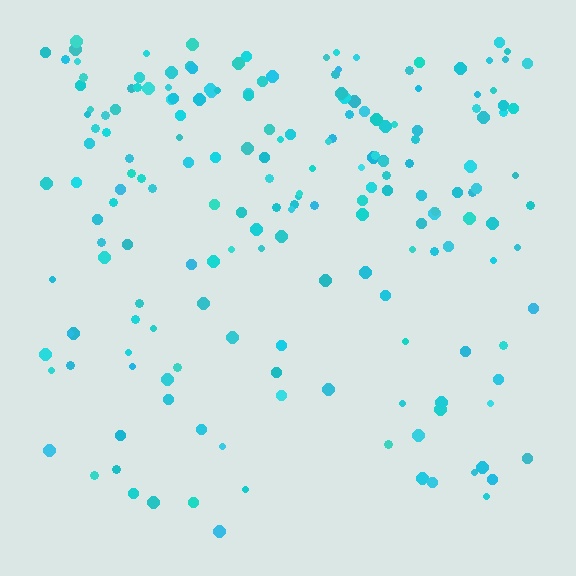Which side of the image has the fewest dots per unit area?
The bottom.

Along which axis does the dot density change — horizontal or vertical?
Vertical.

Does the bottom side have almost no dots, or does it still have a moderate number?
Still a moderate number, just noticeably fewer than the top.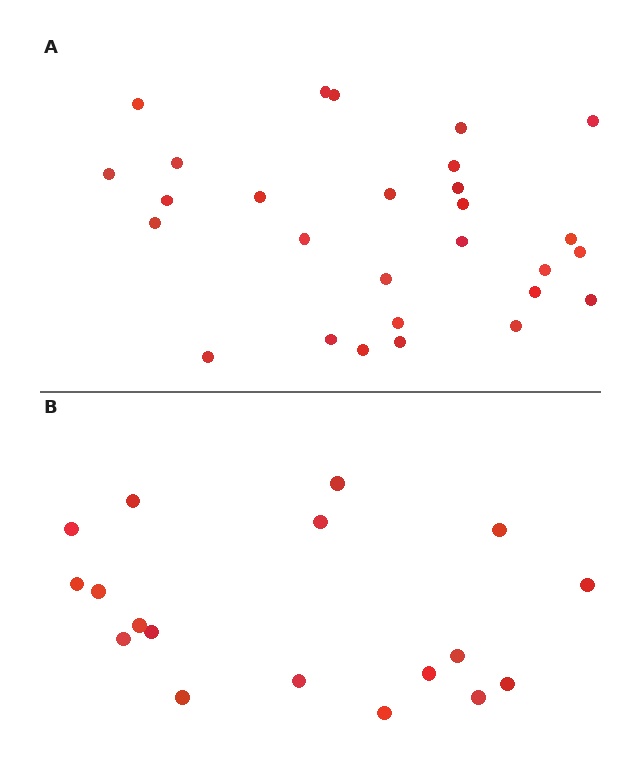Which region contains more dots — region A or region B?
Region A (the top region) has more dots.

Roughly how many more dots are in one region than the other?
Region A has roughly 10 or so more dots than region B.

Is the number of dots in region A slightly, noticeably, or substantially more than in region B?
Region A has substantially more. The ratio is roughly 1.6 to 1.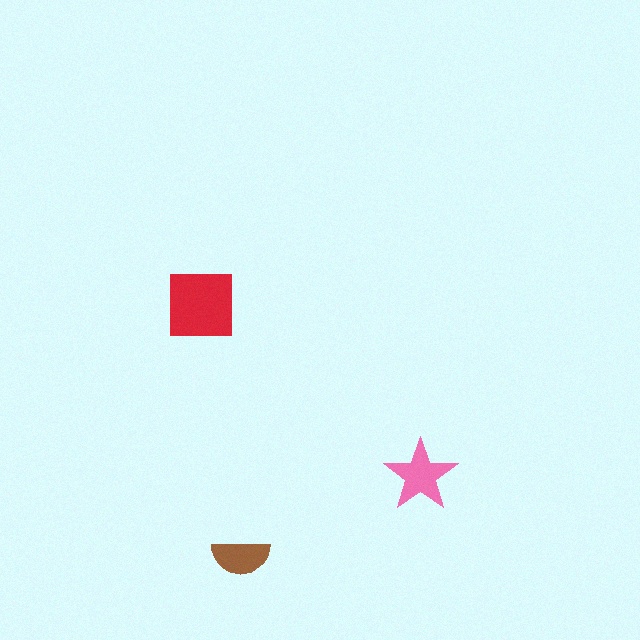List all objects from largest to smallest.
The red square, the pink star, the brown semicircle.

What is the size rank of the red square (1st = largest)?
1st.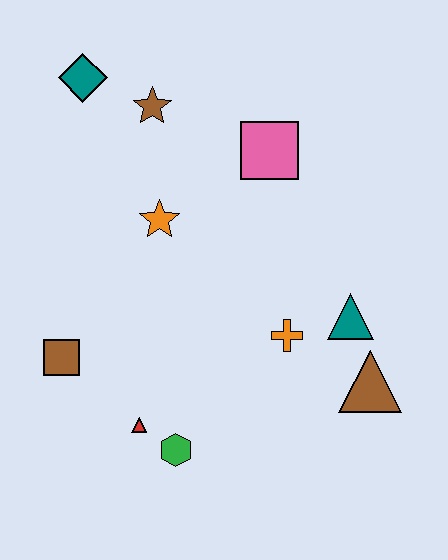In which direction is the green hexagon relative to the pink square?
The green hexagon is below the pink square.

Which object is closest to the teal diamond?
The brown star is closest to the teal diamond.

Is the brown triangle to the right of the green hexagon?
Yes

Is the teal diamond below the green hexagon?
No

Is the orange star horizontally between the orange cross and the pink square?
No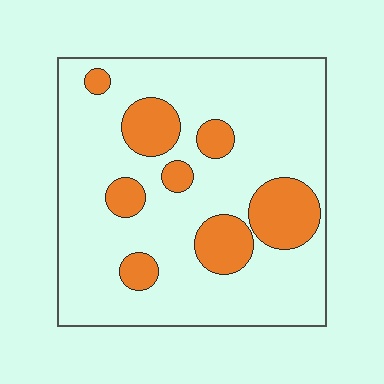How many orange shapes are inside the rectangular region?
8.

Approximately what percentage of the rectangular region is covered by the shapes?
Approximately 20%.